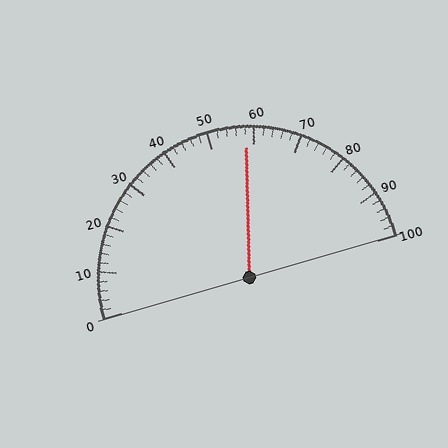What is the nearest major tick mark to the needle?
The nearest major tick mark is 60.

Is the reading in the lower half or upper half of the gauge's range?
The reading is in the upper half of the range (0 to 100).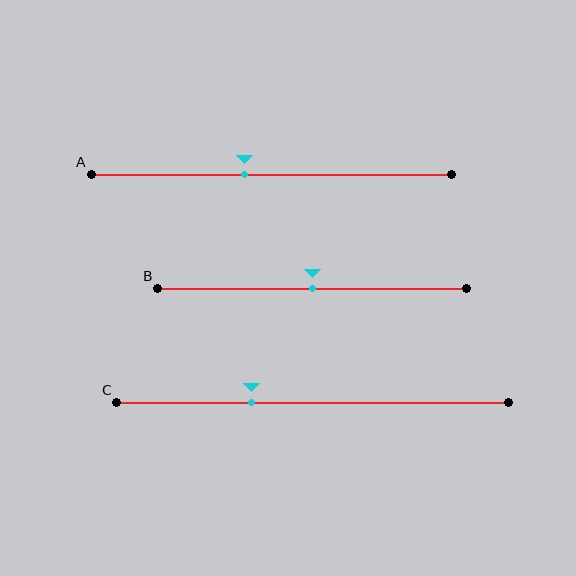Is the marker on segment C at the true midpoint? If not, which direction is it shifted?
No, the marker on segment C is shifted to the left by about 16% of the segment length.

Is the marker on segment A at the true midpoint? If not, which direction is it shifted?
No, the marker on segment A is shifted to the left by about 7% of the segment length.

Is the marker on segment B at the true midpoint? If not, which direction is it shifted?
Yes, the marker on segment B is at the true midpoint.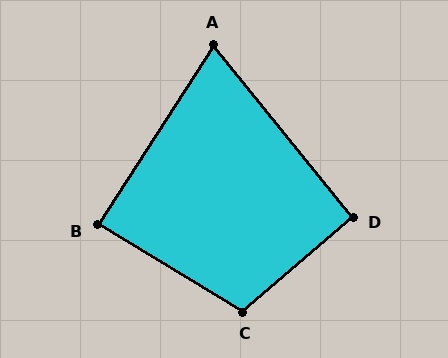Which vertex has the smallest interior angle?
A, at approximately 72 degrees.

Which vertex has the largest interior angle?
C, at approximately 108 degrees.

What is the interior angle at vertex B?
Approximately 88 degrees (approximately right).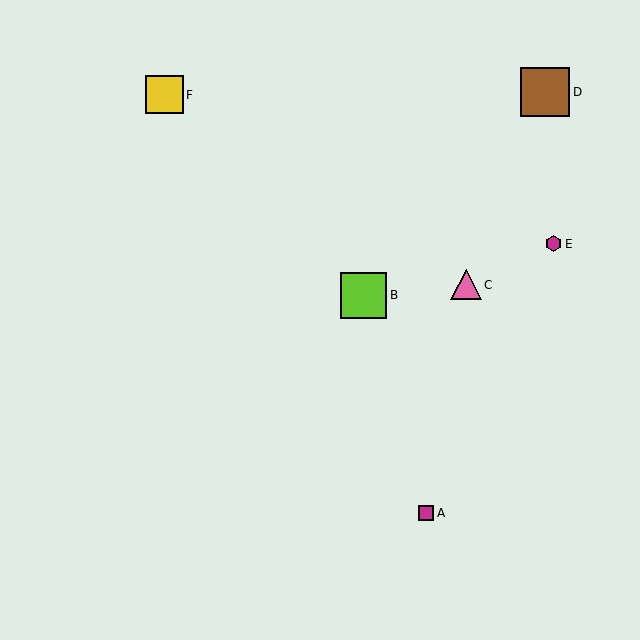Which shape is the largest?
The brown square (labeled D) is the largest.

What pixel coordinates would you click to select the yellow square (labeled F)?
Click at (165, 95) to select the yellow square F.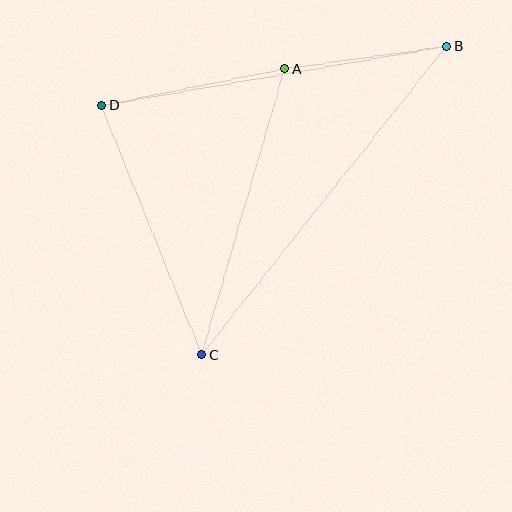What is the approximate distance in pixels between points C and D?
The distance between C and D is approximately 269 pixels.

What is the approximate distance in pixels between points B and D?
The distance between B and D is approximately 350 pixels.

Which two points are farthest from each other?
Points B and C are farthest from each other.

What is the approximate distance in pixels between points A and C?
The distance between A and C is approximately 298 pixels.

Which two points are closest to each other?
Points A and B are closest to each other.